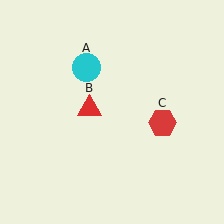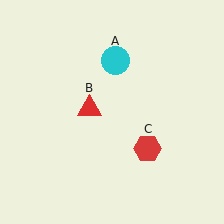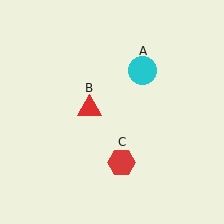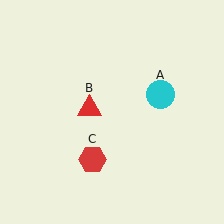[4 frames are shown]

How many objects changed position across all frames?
2 objects changed position: cyan circle (object A), red hexagon (object C).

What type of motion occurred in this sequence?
The cyan circle (object A), red hexagon (object C) rotated clockwise around the center of the scene.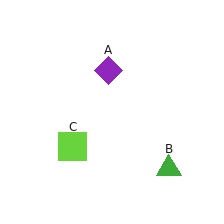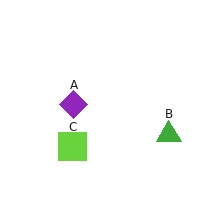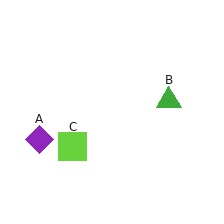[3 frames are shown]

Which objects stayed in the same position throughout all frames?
Lime square (object C) remained stationary.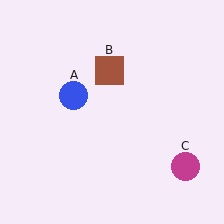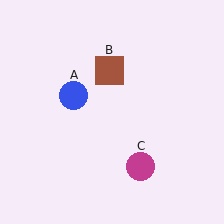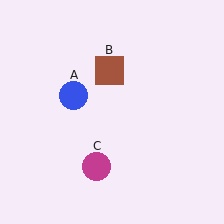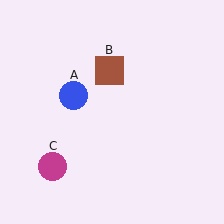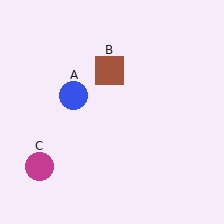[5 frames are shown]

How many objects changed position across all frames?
1 object changed position: magenta circle (object C).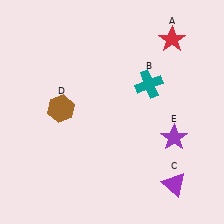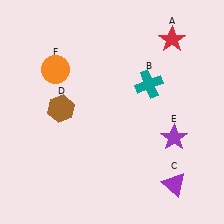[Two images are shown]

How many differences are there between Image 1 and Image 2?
There is 1 difference between the two images.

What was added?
An orange circle (F) was added in Image 2.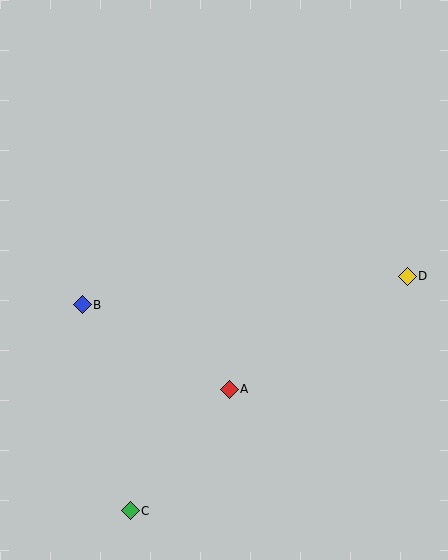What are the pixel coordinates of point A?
Point A is at (229, 389).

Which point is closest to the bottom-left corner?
Point C is closest to the bottom-left corner.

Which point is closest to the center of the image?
Point A at (229, 389) is closest to the center.